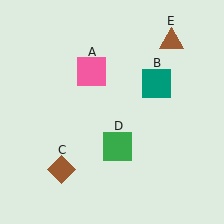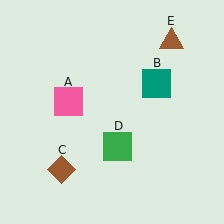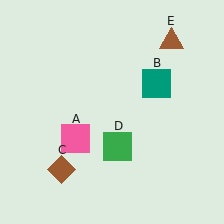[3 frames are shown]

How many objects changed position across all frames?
1 object changed position: pink square (object A).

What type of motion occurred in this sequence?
The pink square (object A) rotated counterclockwise around the center of the scene.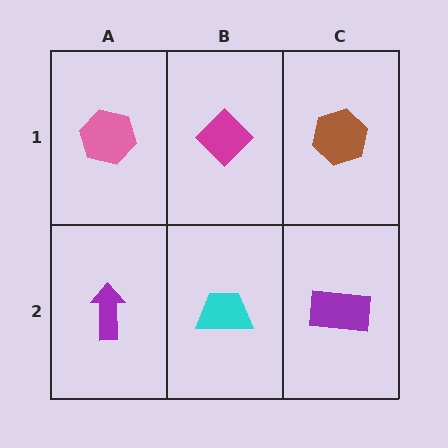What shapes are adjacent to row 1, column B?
A cyan trapezoid (row 2, column B), a pink hexagon (row 1, column A), a brown hexagon (row 1, column C).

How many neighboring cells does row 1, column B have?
3.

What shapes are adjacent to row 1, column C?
A purple rectangle (row 2, column C), a magenta diamond (row 1, column B).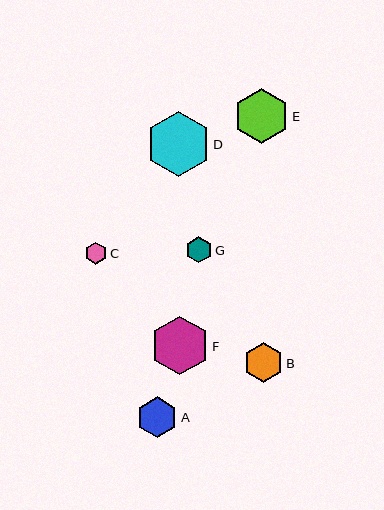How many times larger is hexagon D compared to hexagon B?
Hexagon D is approximately 1.7 times the size of hexagon B.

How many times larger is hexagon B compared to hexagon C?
Hexagon B is approximately 1.8 times the size of hexagon C.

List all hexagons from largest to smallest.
From largest to smallest: D, F, E, A, B, G, C.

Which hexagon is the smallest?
Hexagon C is the smallest with a size of approximately 22 pixels.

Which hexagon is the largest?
Hexagon D is the largest with a size of approximately 65 pixels.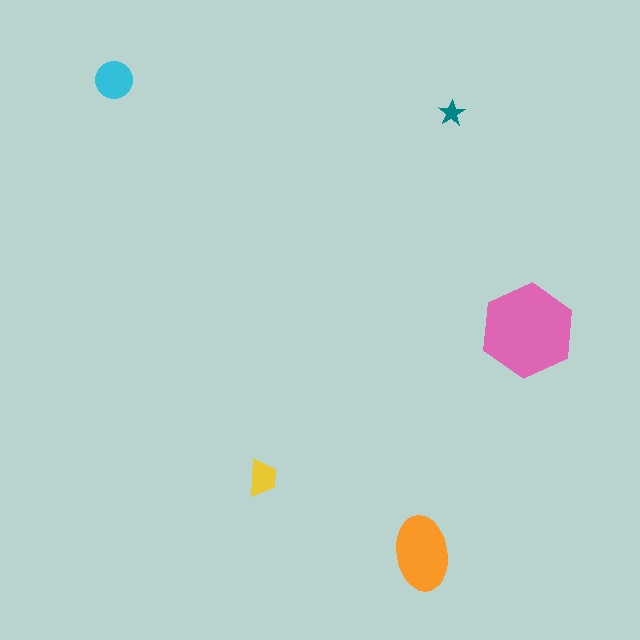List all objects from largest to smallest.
The pink hexagon, the orange ellipse, the cyan circle, the yellow trapezoid, the teal star.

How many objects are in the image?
There are 5 objects in the image.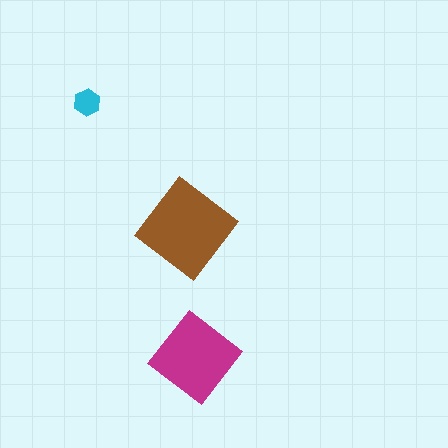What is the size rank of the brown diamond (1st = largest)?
1st.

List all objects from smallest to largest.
The cyan hexagon, the magenta diamond, the brown diamond.